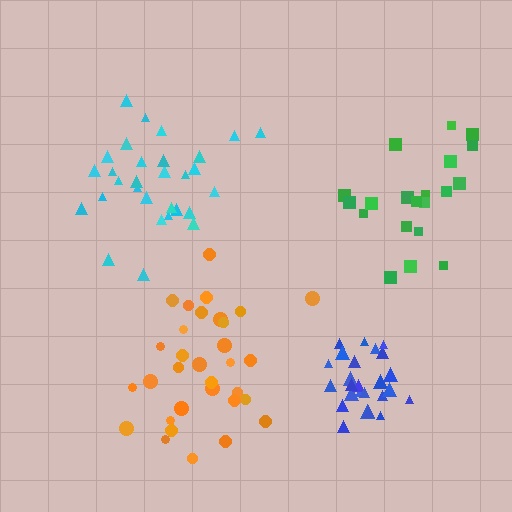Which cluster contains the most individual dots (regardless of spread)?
Orange (32).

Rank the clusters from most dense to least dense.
blue, cyan, orange, green.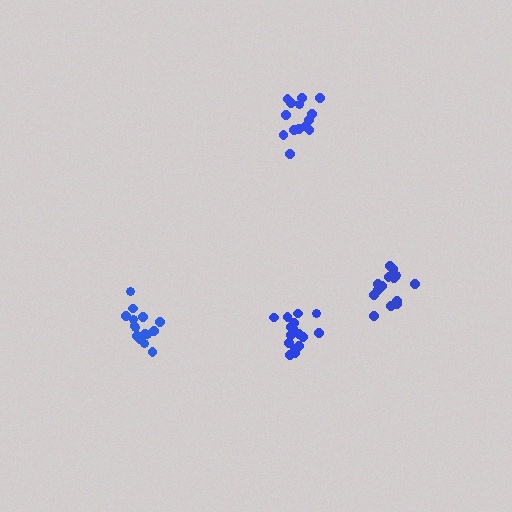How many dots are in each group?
Group 1: 15 dots, Group 2: 14 dots, Group 3: 16 dots, Group 4: 17 dots (62 total).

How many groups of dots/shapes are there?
There are 4 groups.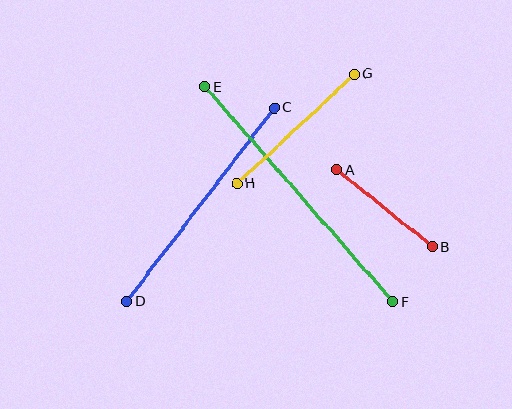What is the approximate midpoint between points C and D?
The midpoint is at approximately (201, 205) pixels.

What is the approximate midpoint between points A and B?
The midpoint is at approximately (385, 208) pixels.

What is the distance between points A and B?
The distance is approximately 122 pixels.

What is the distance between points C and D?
The distance is approximately 243 pixels.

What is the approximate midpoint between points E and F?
The midpoint is at approximately (299, 194) pixels.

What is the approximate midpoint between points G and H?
The midpoint is at approximately (296, 129) pixels.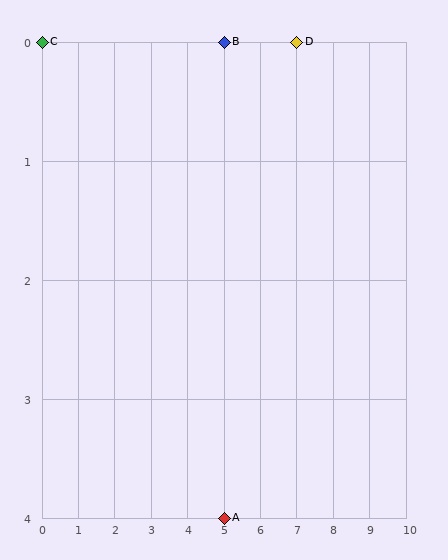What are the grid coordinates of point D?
Point D is at grid coordinates (7, 0).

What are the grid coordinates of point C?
Point C is at grid coordinates (0, 0).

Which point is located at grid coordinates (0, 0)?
Point C is at (0, 0).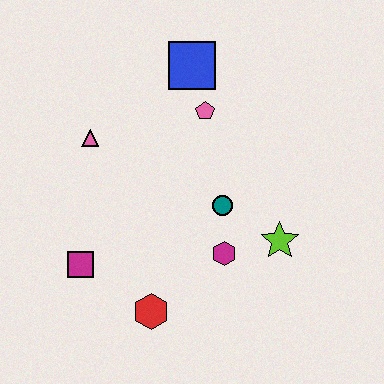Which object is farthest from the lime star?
The pink triangle is farthest from the lime star.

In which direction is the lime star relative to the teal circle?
The lime star is to the right of the teal circle.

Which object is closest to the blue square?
The pink pentagon is closest to the blue square.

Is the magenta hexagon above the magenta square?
Yes